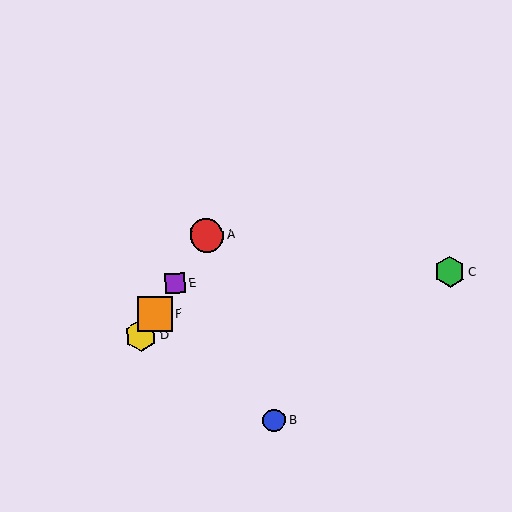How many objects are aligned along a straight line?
4 objects (A, D, E, F) are aligned along a straight line.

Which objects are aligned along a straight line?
Objects A, D, E, F are aligned along a straight line.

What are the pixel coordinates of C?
Object C is at (450, 272).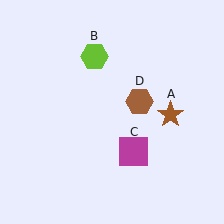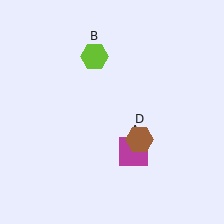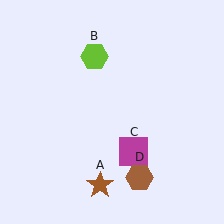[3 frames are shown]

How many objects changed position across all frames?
2 objects changed position: brown star (object A), brown hexagon (object D).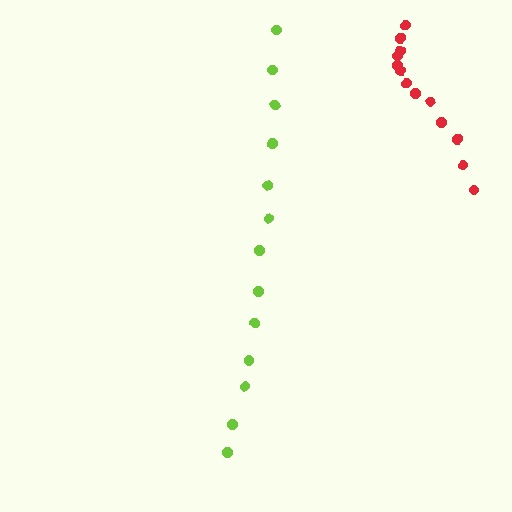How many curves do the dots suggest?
There are 2 distinct paths.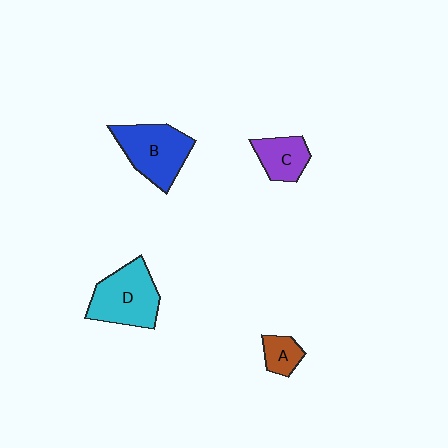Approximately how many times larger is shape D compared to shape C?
Approximately 1.8 times.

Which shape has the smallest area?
Shape A (brown).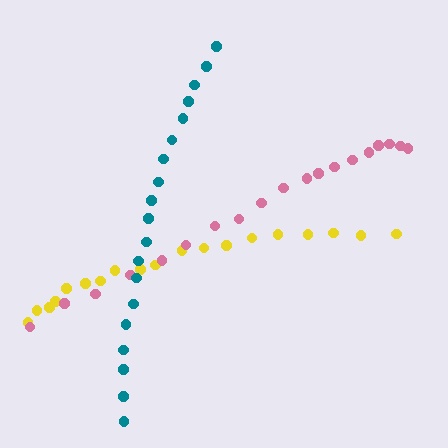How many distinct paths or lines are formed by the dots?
There are 3 distinct paths.